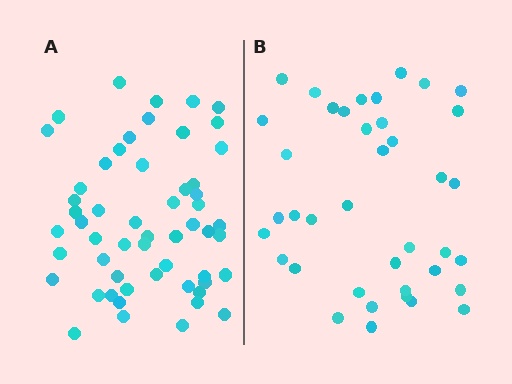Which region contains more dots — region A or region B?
Region A (the left region) has more dots.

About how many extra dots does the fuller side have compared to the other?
Region A has approximately 15 more dots than region B.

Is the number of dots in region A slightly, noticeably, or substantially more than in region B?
Region A has noticeably more, but not dramatically so. The ratio is roughly 1.4 to 1.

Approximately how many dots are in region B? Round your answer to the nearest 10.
About 40 dots. (The exact count is 39, which rounds to 40.)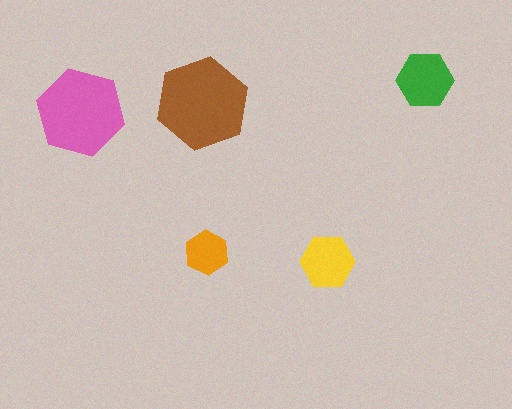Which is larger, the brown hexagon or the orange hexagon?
The brown one.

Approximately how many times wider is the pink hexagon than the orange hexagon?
About 2 times wider.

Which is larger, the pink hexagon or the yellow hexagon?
The pink one.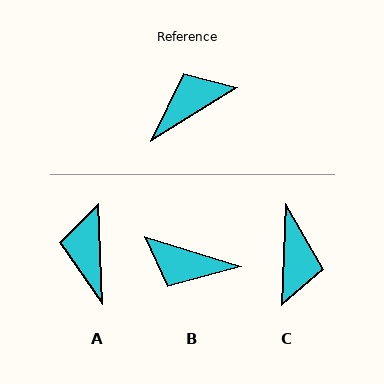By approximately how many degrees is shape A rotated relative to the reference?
Approximately 60 degrees counter-clockwise.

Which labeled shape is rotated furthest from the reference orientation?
B, about 130 degrees away.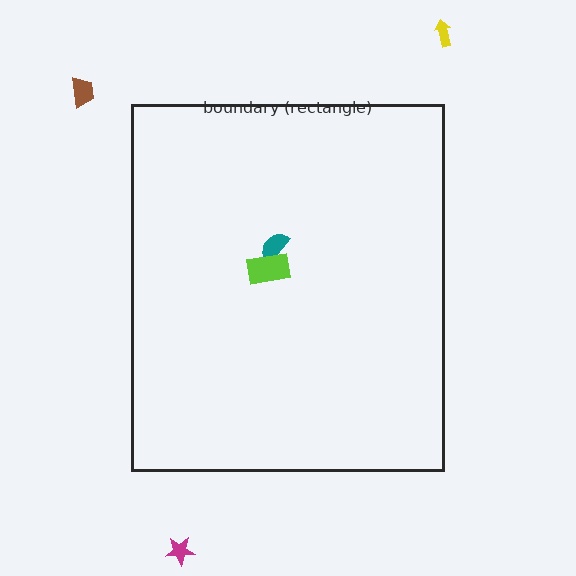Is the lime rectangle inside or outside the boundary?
Inside.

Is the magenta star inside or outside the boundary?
Outside.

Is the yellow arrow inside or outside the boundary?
Outside.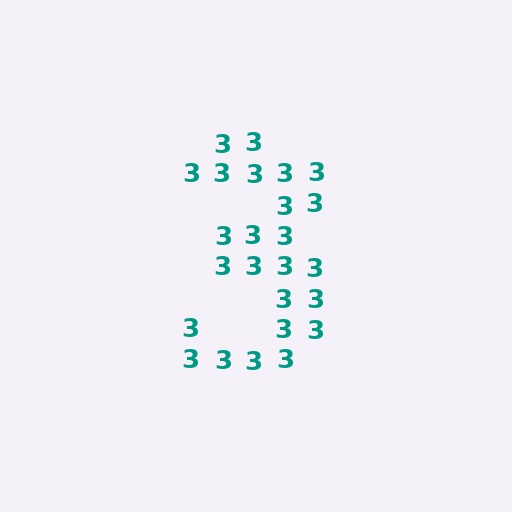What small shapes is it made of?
It is made of small digit 3's.